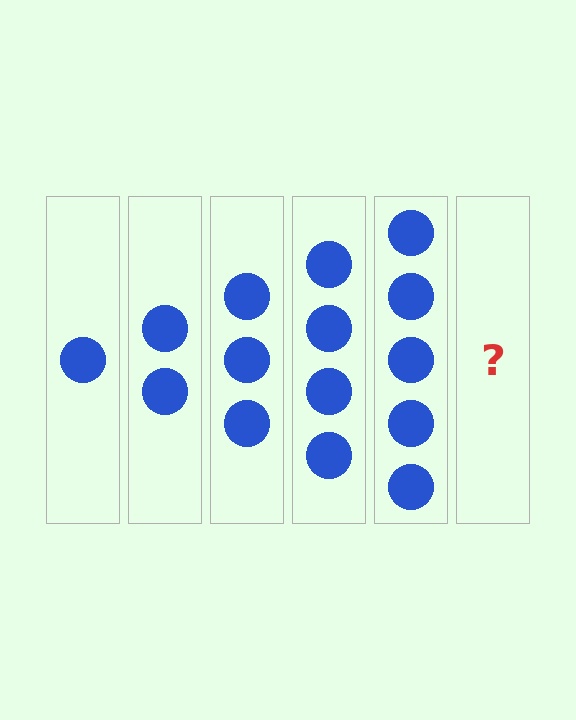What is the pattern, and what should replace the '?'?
The pattern is that each step adds one more circle. The '?' should be 6 circles.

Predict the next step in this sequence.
The next step is 6 circles.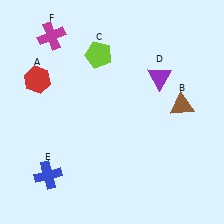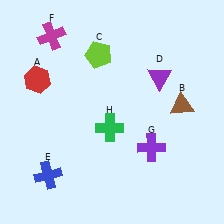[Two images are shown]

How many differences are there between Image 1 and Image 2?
There are 2 differences between the two images.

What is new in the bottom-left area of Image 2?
A green cross (H) was added in the bottom-left area of Image 2.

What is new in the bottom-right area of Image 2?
A purple cross (G) was added in the bottom-right area of Image 2.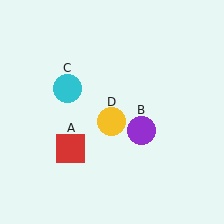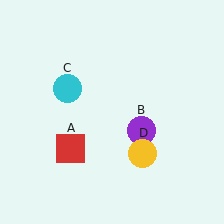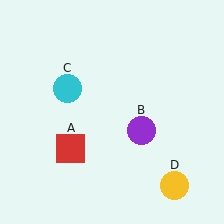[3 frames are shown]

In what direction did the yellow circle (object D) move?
The yellow circle (object D) moved down and to the right.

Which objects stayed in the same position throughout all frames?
Red square (object A) and purple circle (object B) and cyan circle (object C) remained stationary.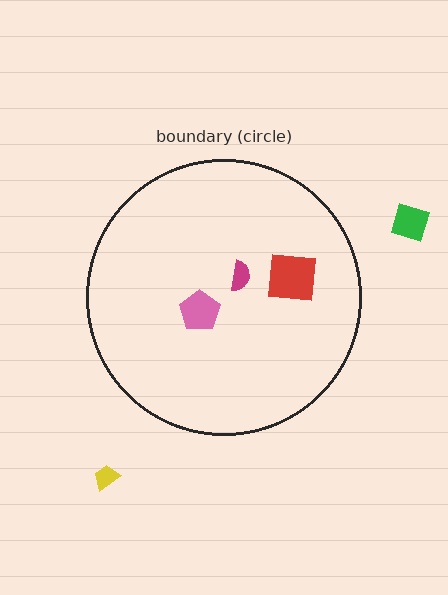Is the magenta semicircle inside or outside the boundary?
Inside.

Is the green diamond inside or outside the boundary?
Outside.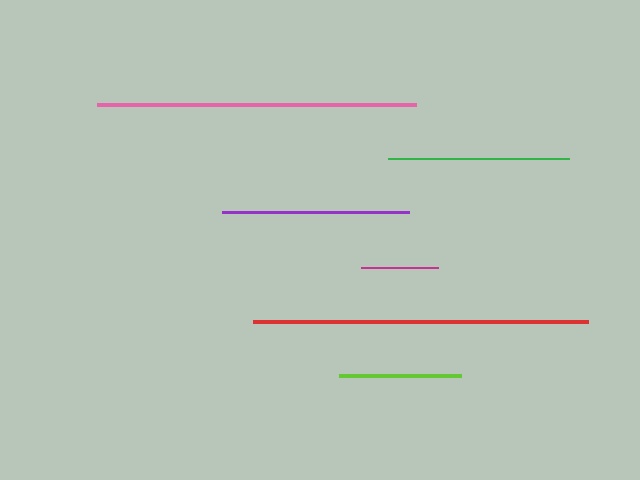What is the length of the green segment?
The green segment is approximately 181 pixels long.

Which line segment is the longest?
The red line is the longest at approximately 336 pixels.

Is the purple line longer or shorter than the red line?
The red line is longer than the purple line.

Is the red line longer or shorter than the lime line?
The red line is longer than the lime line.